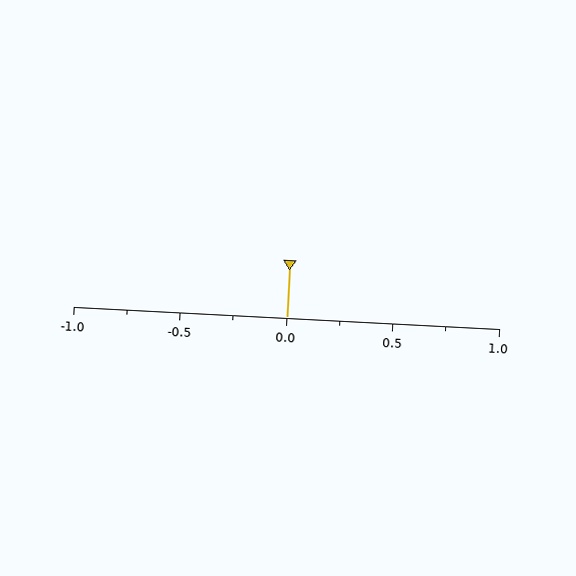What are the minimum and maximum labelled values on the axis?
The axis runs from -1.0 to 1.0.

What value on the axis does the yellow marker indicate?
The marker indicates approximately 0.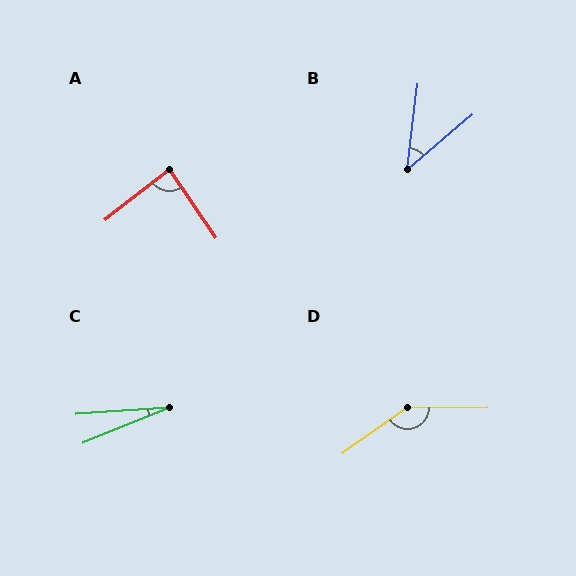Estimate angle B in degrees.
Approximately 43 degrees.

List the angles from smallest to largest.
C (19°), B (43°), A (86°), D (145°).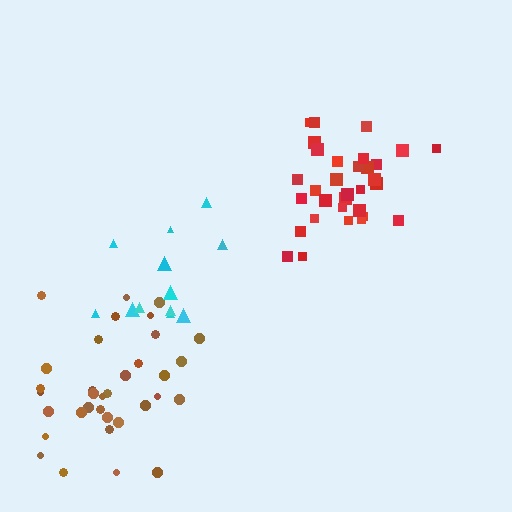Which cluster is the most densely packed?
Red.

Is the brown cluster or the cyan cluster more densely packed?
Brown.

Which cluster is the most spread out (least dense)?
Cyan.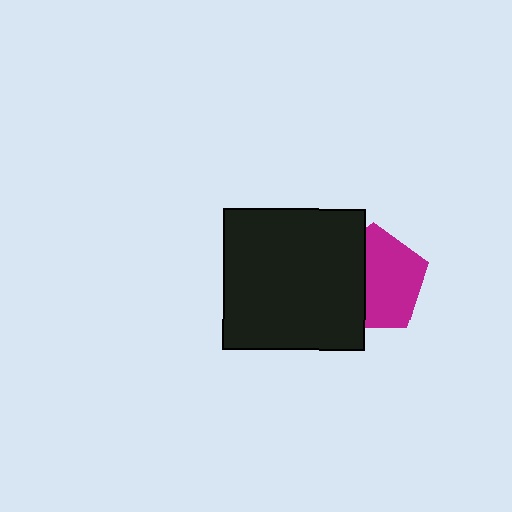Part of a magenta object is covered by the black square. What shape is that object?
It is a pentagon.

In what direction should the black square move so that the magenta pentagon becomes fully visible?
The black square should move left. That is the shortest direction to clear the overlap and leave the magenta pentagon fully visible.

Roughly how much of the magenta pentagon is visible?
About half of it is visible (roughly 60%).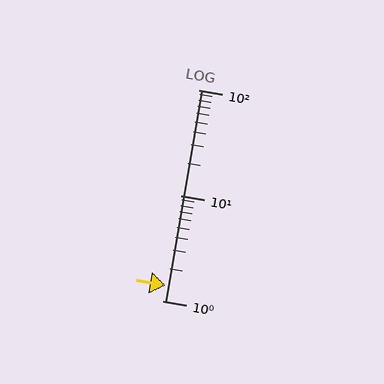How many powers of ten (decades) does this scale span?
The scale spans 2 decades, from 1 to 100.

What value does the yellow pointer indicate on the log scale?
The pointer indicates approximately 1.4.